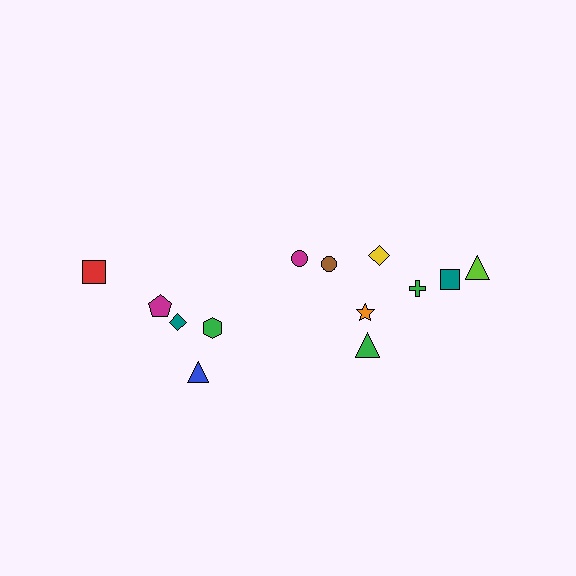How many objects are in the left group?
There are 5 objects.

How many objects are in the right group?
There are 8 objects.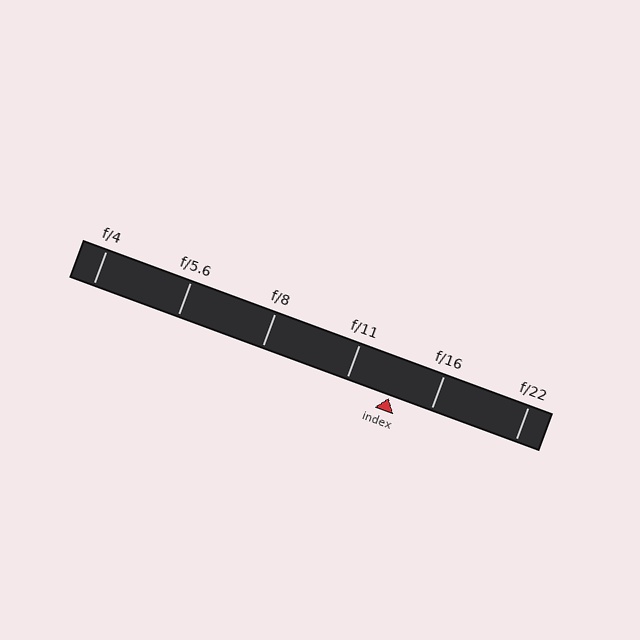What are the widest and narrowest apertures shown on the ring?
The widest aperture shown is f/4 and the narrowest is f/22.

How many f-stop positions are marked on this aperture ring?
There are 6 f-stop positions marked.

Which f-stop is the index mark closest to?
The index mark is closest to f/16.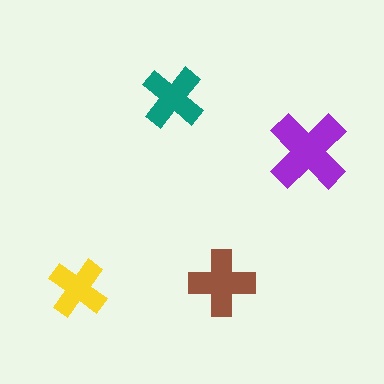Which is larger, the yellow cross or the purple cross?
The purple one.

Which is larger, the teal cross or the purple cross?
The purple one.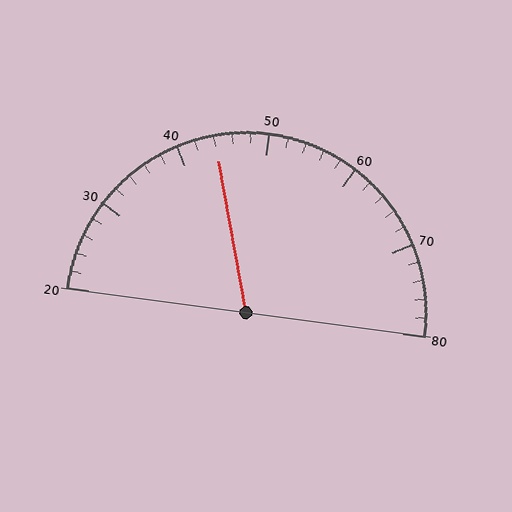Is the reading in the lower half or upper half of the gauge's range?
The reading is in the lower half of the range (20 to 80).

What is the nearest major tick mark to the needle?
The nearest major tick mark is 40.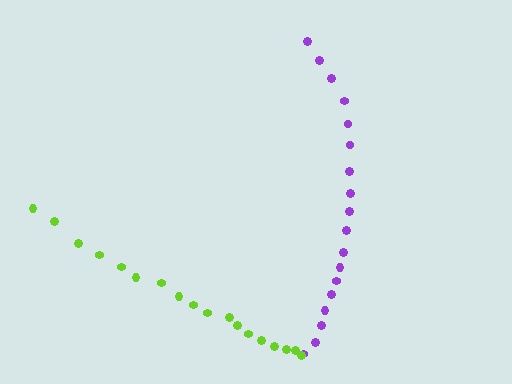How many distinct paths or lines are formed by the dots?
There are 2 distinct paths.